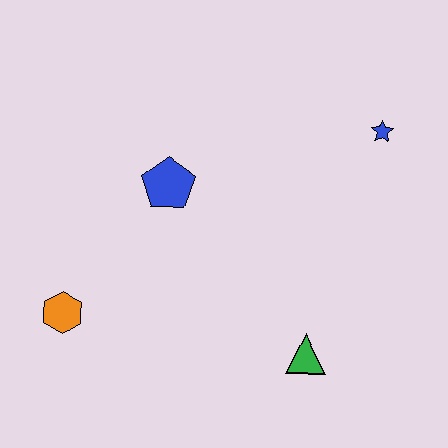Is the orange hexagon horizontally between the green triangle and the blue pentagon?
No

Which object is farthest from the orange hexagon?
The blue star is farthest from the orange hexagon.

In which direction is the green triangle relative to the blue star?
The green triangle is below the blue star.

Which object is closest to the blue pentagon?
The orange hexagon is closest to the blue pentagon.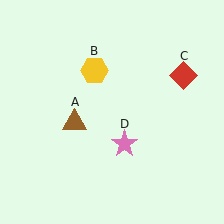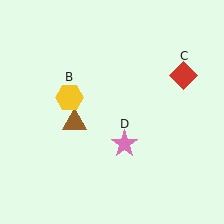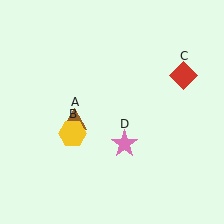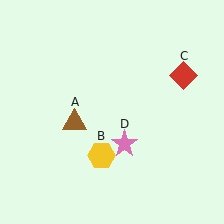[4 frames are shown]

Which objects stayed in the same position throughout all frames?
Brown triangle (object A) and red diamond (object C) and pink star (object D) remained stationary.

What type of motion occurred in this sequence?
The yellow hexagon (object B) rotated counterclockwise around the center of the scene.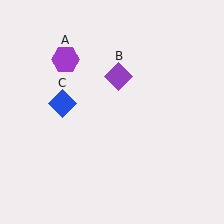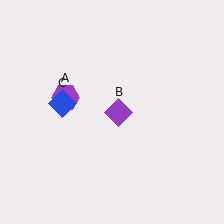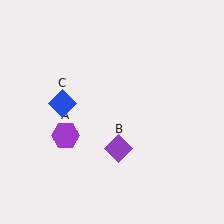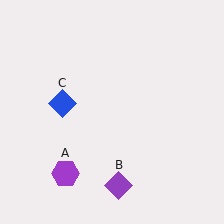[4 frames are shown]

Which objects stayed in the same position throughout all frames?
Blue diamond (object C) remained stationary.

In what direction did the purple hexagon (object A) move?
The purple hexagon (object A) moved down.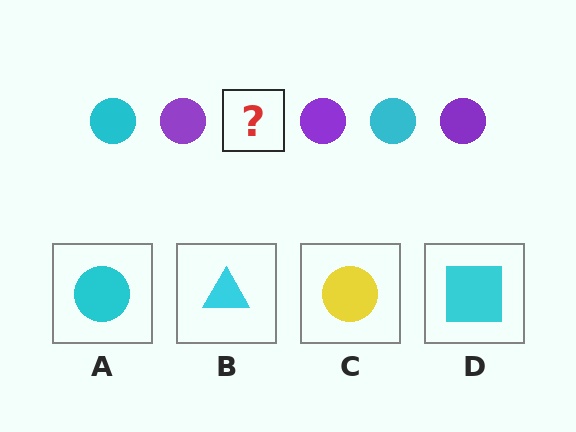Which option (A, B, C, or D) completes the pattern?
A.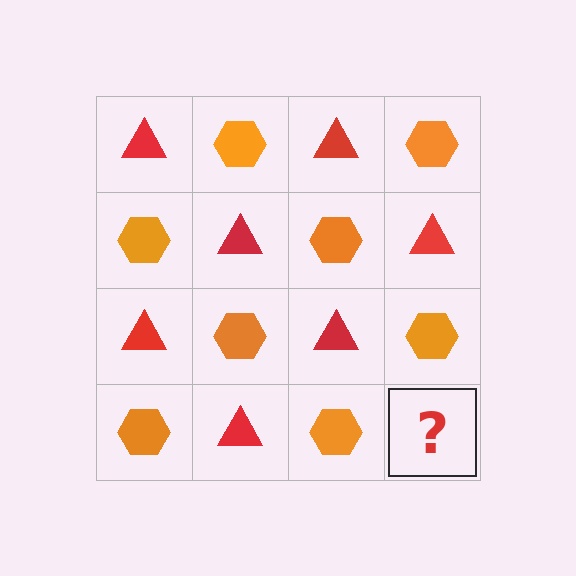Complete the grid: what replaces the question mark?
The question mark should be replaced with a red triangle.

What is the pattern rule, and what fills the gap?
The rule is that it alternates red triangle and orange hexagon in a checkerboard pattern. The gap should be filled with a red triangle.